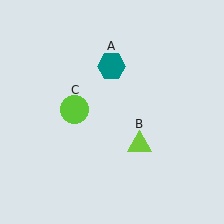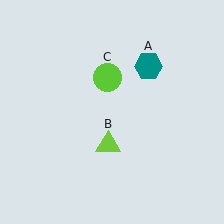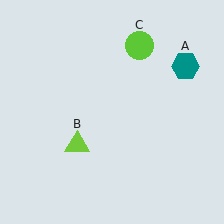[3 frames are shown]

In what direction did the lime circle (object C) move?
The lime circle (object C) moved up and to the right.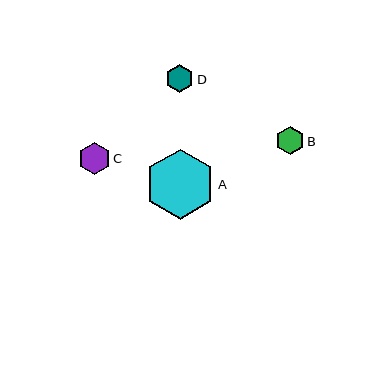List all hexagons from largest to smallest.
From largest to smallest: A, C, D, B.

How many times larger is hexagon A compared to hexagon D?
Hexagon A is approximately 2.5 times the size of hexagon D.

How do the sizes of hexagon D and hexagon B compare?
Hexagon D and hexagon B are approximately the same size.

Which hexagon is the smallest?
Hexagon B is the smallest with a size of approximately 28 pixels.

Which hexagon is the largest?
Hexagon A is the largest with a size of approximately 70 pixels.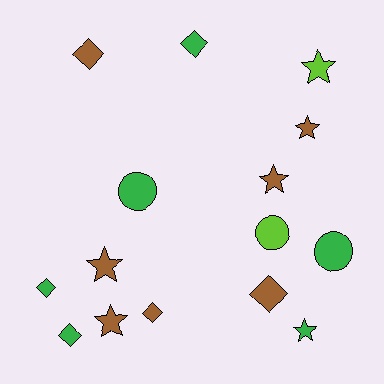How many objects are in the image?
There are 15 objects.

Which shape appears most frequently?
Star, with 6 objects.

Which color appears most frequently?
Brown, with 7 objects.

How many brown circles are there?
There are no brown circles.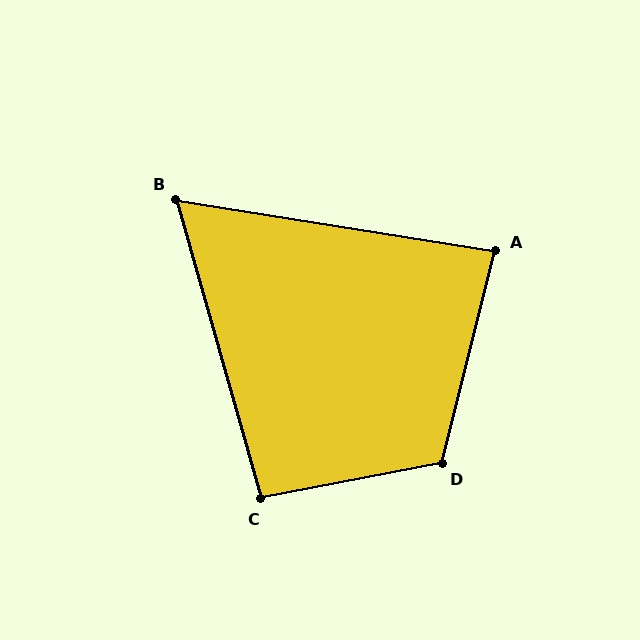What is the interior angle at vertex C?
Approximately 95 degrees (approximately right).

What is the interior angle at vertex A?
Approximately 85 degrees (approximately right).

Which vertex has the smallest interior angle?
B, at approximately 65 degrees.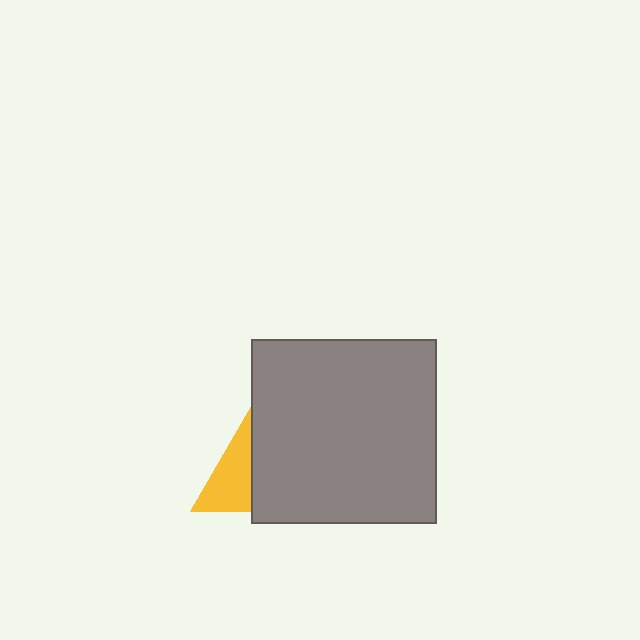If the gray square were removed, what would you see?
You would see the complete yellow triangle.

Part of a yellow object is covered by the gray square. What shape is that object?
It is a triangle.